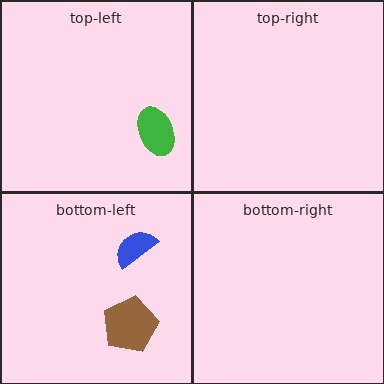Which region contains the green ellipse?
The top-left region.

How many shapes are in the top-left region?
1.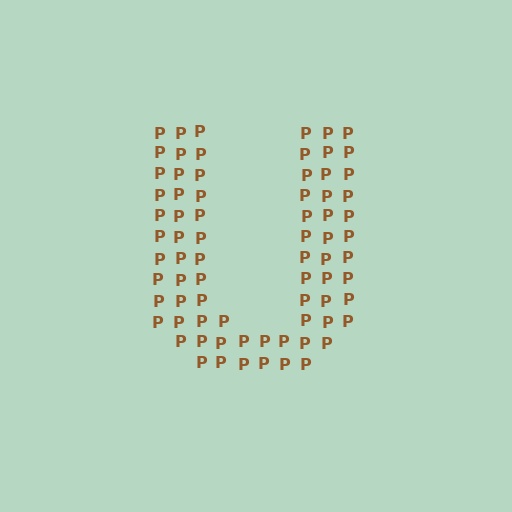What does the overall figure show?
The overall figure shows the letter U.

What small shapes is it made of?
It is made of small letter P's.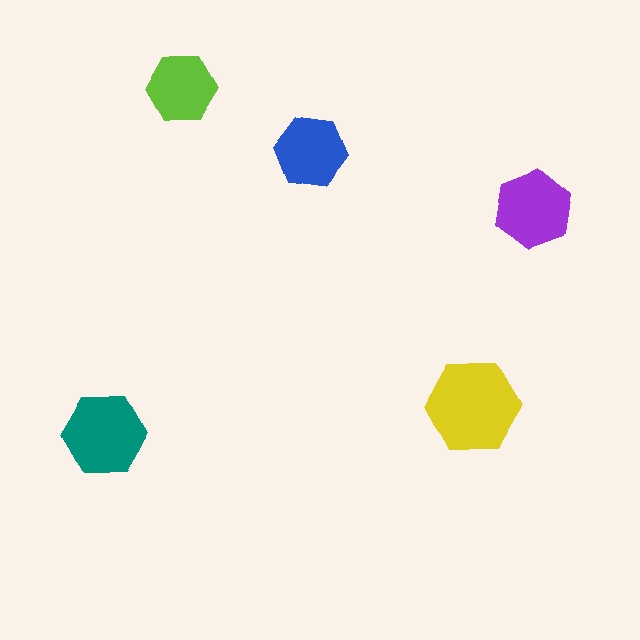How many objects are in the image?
There are 5 objects in the image.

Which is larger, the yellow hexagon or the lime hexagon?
The yellow one.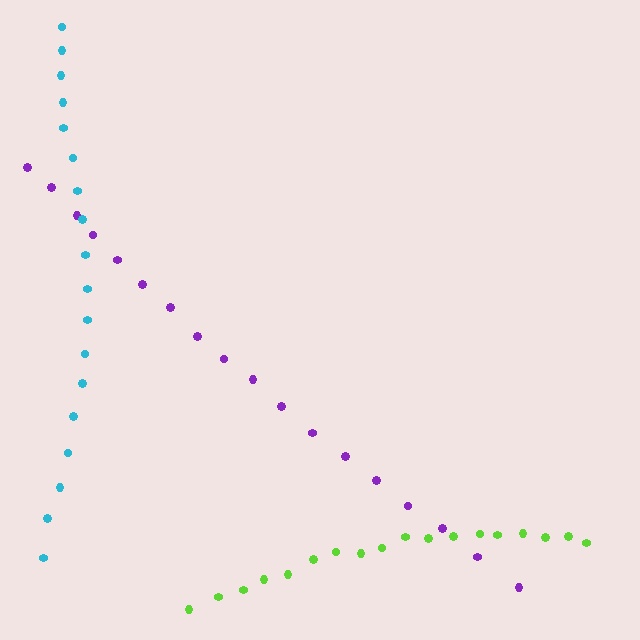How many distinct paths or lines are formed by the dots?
There are 3 distinct paths.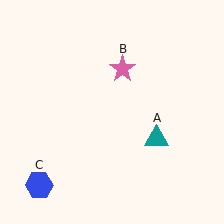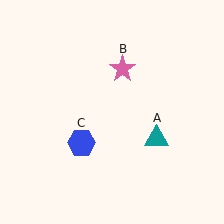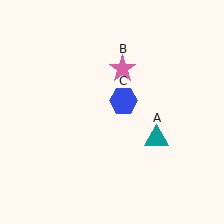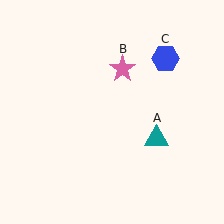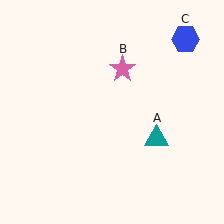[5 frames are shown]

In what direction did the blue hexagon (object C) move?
The blue hexagon (object C) moved up and to the right.